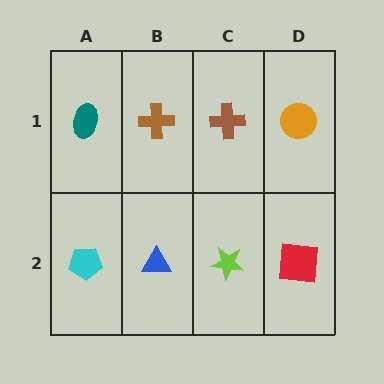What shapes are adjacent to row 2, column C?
A brown cross (row 1, column C), a blue triangle (row 2, column B), a red square (row 2, column D).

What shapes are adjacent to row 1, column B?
A blue triangle (row 2, column B), a teal ellipse (row 1, column A), a brown cross (row 1, column C).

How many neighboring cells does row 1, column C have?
3.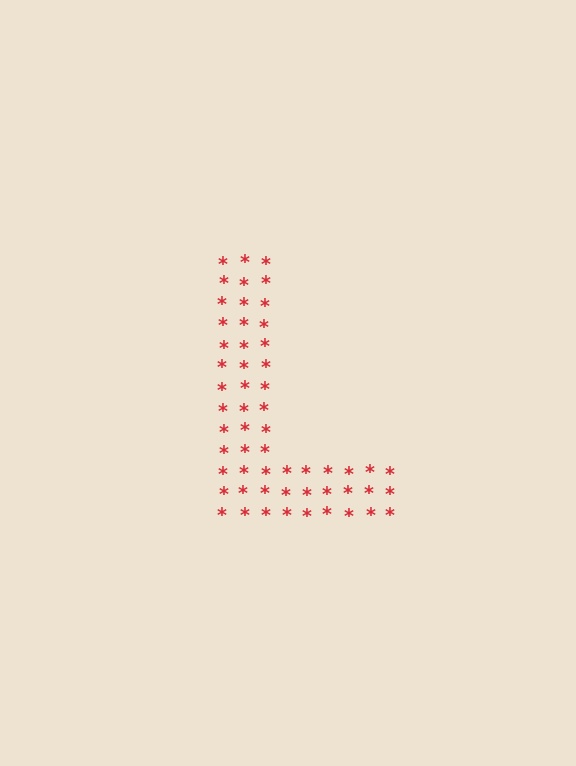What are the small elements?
The small elements are asterisks.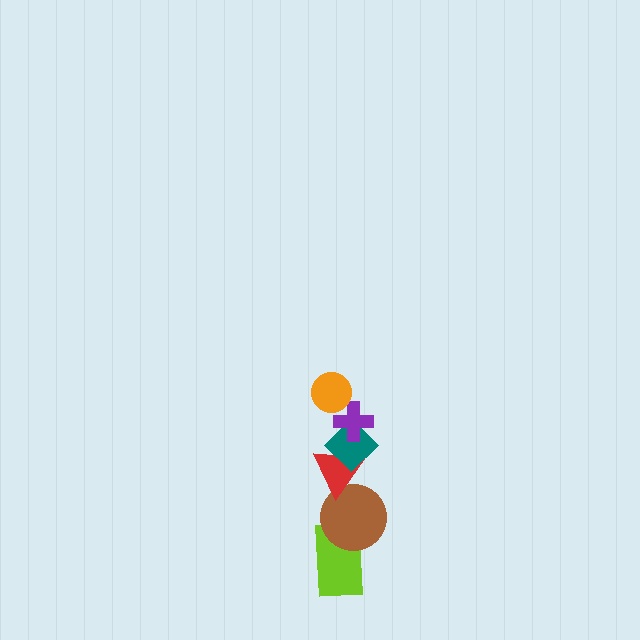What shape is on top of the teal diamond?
The purple cross is on top of the teal diamond.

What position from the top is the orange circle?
The orange circle is 1st from the top.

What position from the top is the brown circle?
The brown circle is 5th from the top.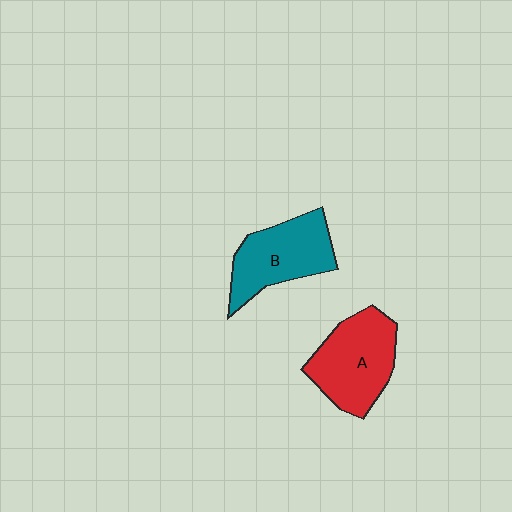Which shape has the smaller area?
Shape B (teal).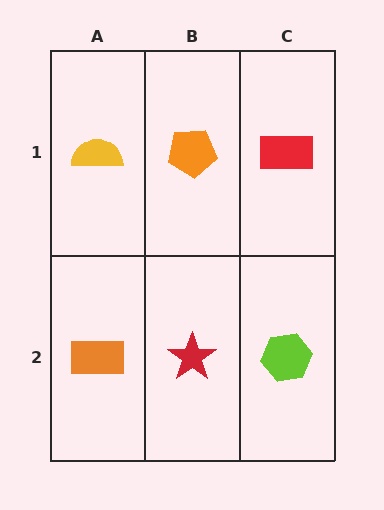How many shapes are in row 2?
3 shapes.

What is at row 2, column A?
An orange rectangle.